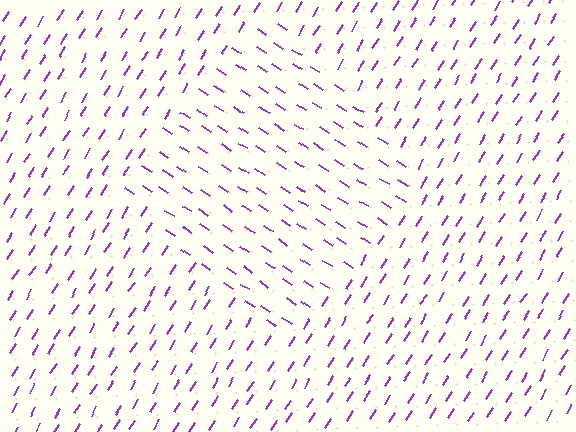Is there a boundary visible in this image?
Yes, there is a texture boundary formed by a change in line orientation.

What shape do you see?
I see a diamond.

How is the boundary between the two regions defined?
The boundary is defined purely by a change in line orientation (approximately 89 degrees difference). All lines are the same color and thickness.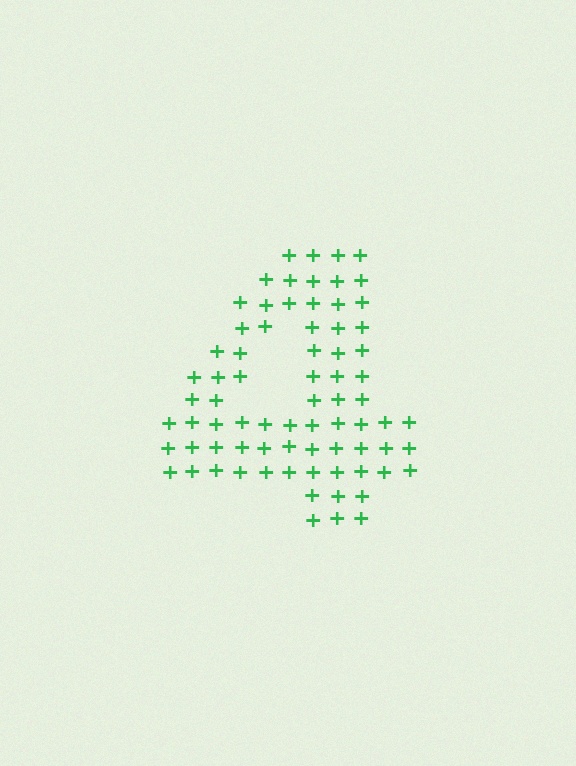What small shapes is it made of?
It is made of small plus signs.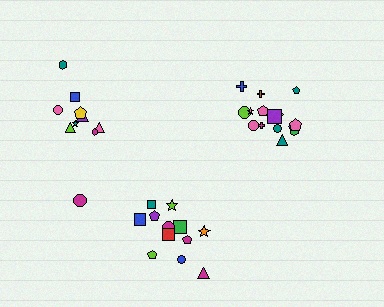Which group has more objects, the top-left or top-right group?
The top-right group.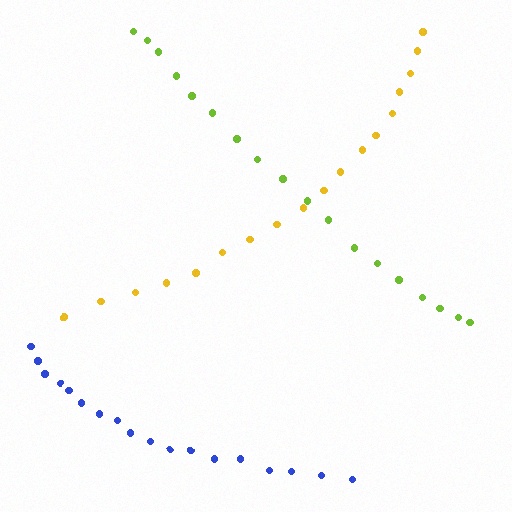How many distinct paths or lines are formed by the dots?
There are 3 distinct paths.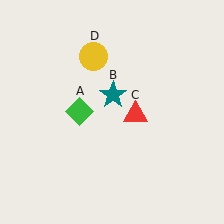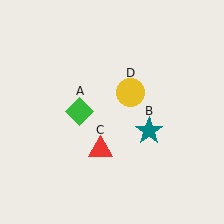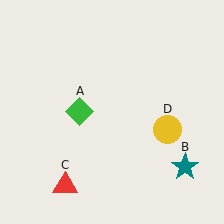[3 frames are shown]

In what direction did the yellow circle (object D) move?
The yellow circle (object D) moved down and to the right.